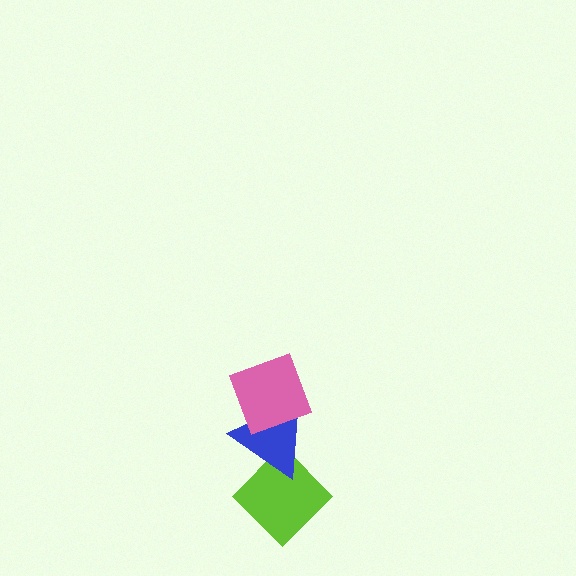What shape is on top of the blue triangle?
The pink diamond is on top of the blue triangle.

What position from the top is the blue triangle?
The blue triangle is 2nd from the top.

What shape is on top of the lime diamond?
The blue triangle is on top of the lime diamond.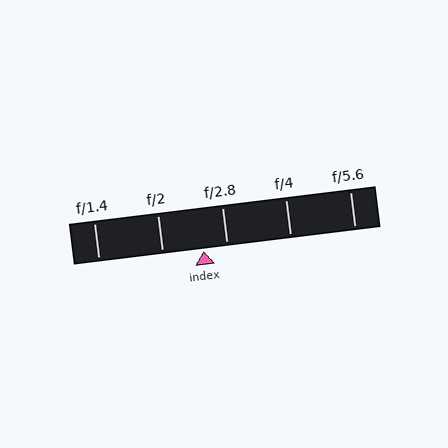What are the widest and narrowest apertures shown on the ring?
The widest aperture shown is f/1.4 and the narrowest is f/5.6.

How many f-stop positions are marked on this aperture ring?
There are 5 f-stop positions marked.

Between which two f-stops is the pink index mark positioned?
The index mark is between f/2 and f/2.8.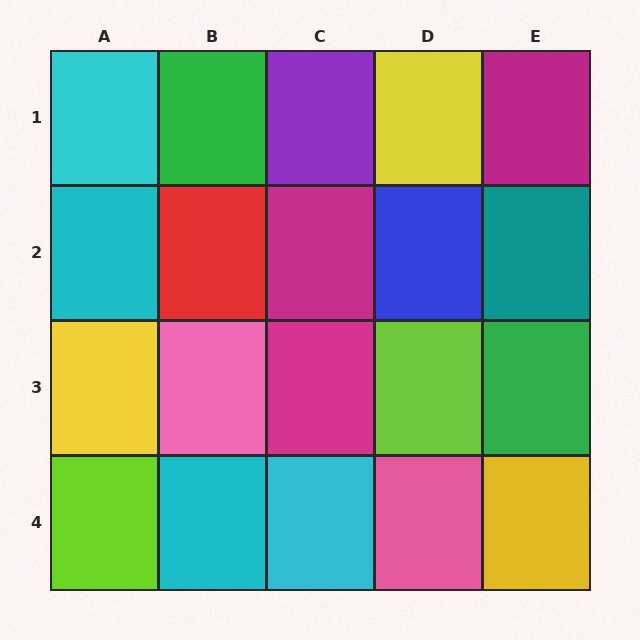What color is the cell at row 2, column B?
Red.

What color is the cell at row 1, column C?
Purple.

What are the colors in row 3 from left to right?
Yellow, pink, magenta, lime, green.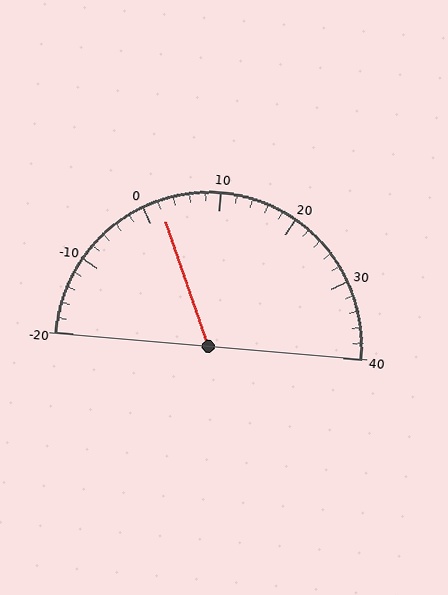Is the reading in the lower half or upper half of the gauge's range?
The reading is in the lower half of the range (-20 to 40).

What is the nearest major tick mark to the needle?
The nearest major tick mark is 0.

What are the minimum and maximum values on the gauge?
The gauge ranges from -20 to 40.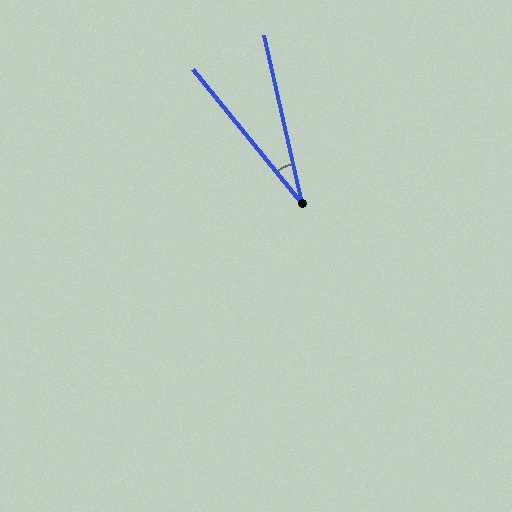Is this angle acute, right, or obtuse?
It is acute.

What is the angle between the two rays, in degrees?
Approximately 27 degrees.